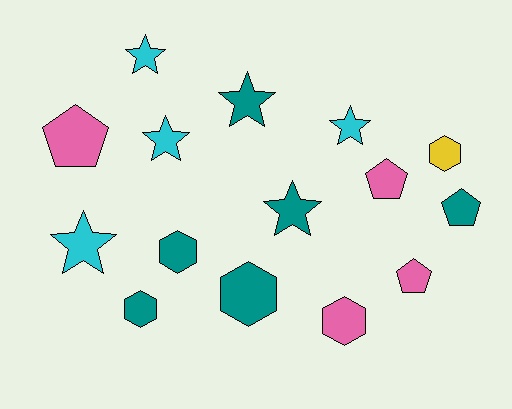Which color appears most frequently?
Teal, with 6 objects.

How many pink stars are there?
There are no pink stars.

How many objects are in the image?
There are 15 objects.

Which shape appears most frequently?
Star, with 6 objects.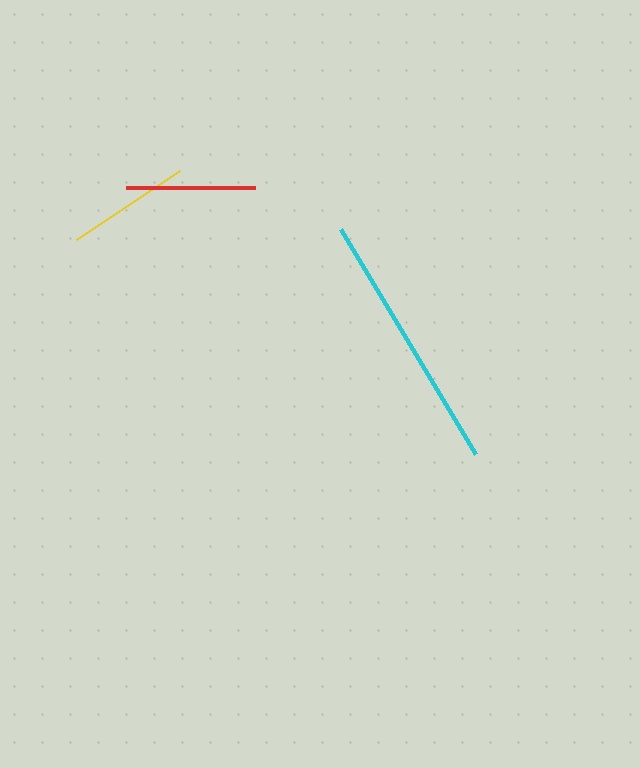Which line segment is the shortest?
The yellow line is the shortest at approximately 124 pixels.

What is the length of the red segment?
The red segment is approximately 129 pixels long.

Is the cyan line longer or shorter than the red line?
The cyan line is longer than the red line.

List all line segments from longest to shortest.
From longest to shortest: cyan, red, yellow.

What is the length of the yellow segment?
The yellow segment is approximately 124 pixels long.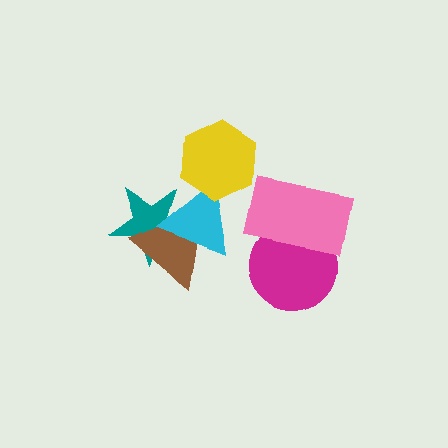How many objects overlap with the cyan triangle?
3 objects overlap with the cyan triangle.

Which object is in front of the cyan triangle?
The yellow hexagon is in front of the cyan triangle.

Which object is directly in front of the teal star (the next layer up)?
The brown triangle is directly in front of the teal star.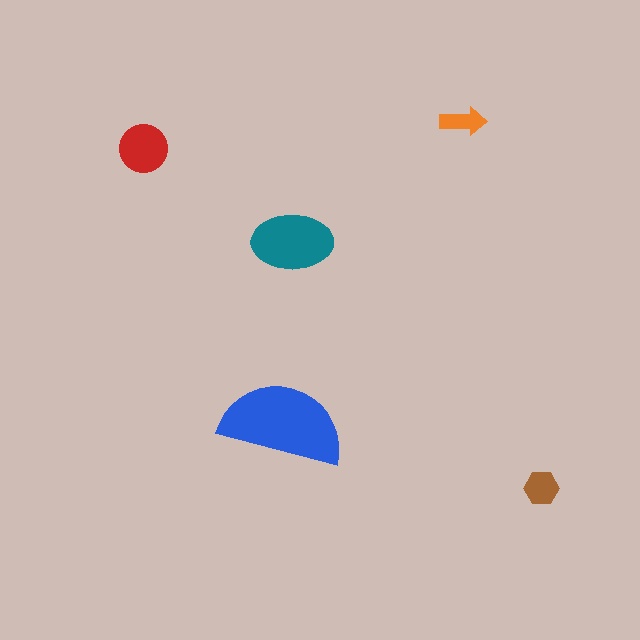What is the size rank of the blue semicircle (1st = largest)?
1st.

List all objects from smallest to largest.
The orange arrow, the brown hexagon, the red circle, the teal ellipse, the blue semicircle.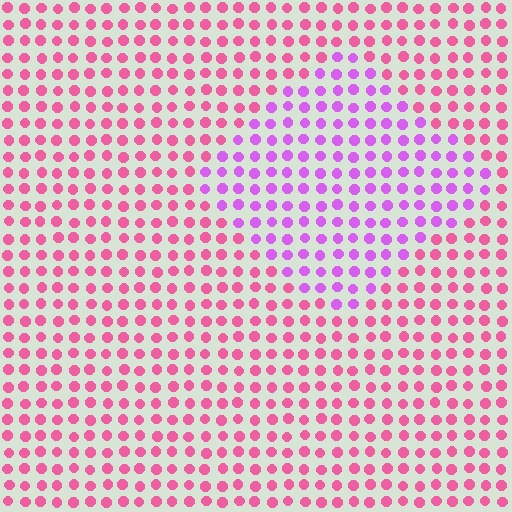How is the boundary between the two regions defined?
The boundary is defined purely by a slight shift in hue (about 41 degrees). Spacing, size, and orientation are identical on both sides.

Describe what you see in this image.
The image is filled with small pink elements in a uniform arrangement. A diamond-shaped region is visible where the elements are tinted to a slightly different hue, forming a subtle color boundary.